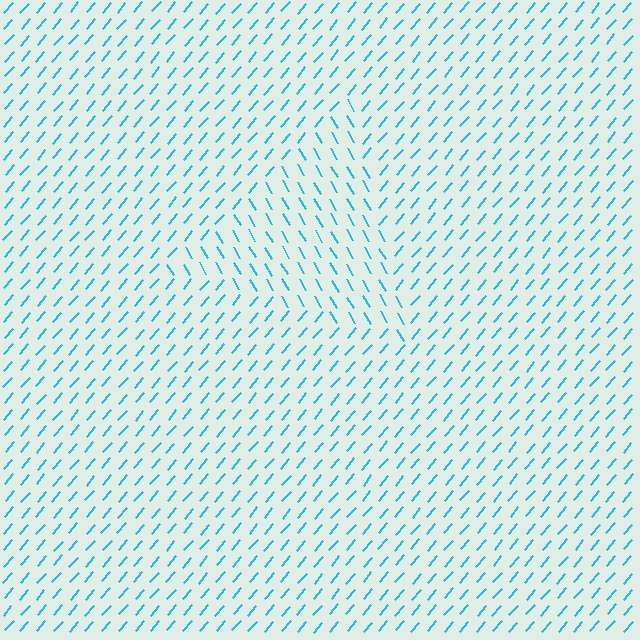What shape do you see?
I see a triangle.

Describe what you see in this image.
The image is filled with small cyan line segments. A triangle region in the image has lines oriented differently from the surrounding lines, creating a visible texture boundary.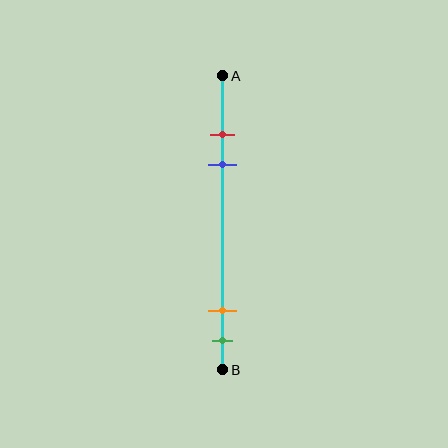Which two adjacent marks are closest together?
The red and blue marks are the closest adjacent pair.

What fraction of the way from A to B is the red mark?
The red mark is approximately 20% (0.2) of the way from A to B.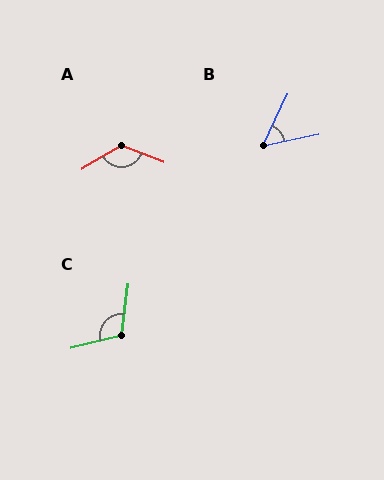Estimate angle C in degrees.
Approximately 112 degrees.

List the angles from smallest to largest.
B (53°), C (112°), A (128°).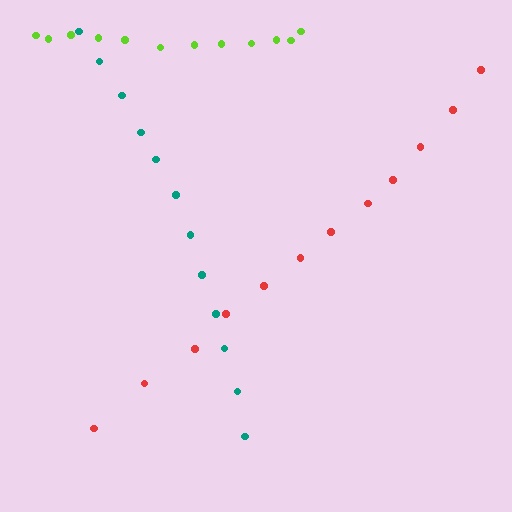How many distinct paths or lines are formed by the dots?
There are 3 distinct paths.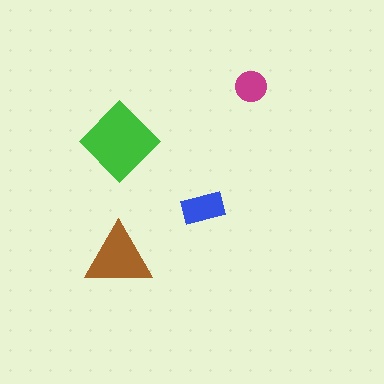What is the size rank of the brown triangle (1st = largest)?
2nd.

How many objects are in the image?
There are 4 objects in the image.